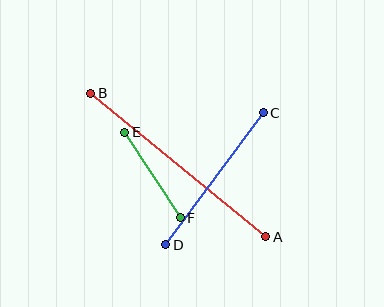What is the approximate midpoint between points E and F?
The midpoint is at approximately (153, 175) pixels.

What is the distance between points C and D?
The distance is approximately 164 pixels.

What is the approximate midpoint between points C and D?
The midpoint is at approximately (214, 179) pixels.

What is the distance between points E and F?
The distance is approximately 102 pixels.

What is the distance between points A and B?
The distance is approximately 227 pixels.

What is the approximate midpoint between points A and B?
The midpoint is at approximately (178, 165) pixels.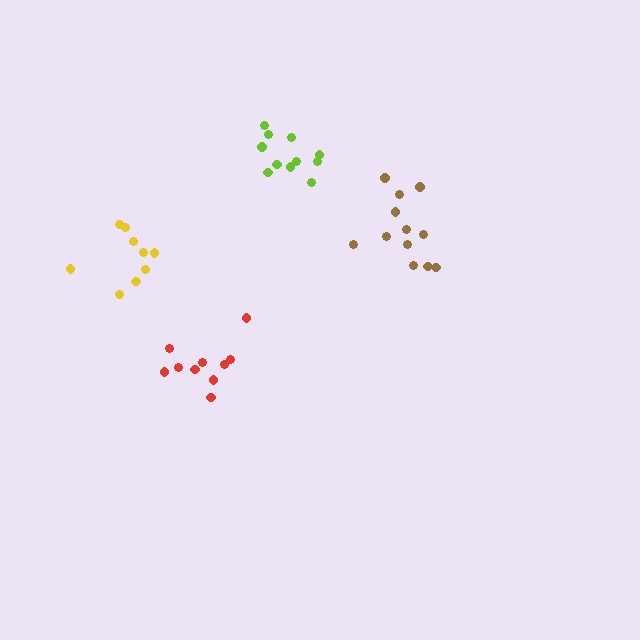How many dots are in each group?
Group 1: 12 dots, Group 2: 11 dots, Group 3: 10 dots, Group 4: 9 dots (42 total).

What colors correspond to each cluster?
The clusters are colored: brown, lime, red, yellow.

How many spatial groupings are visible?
There are 4 spatial groupings.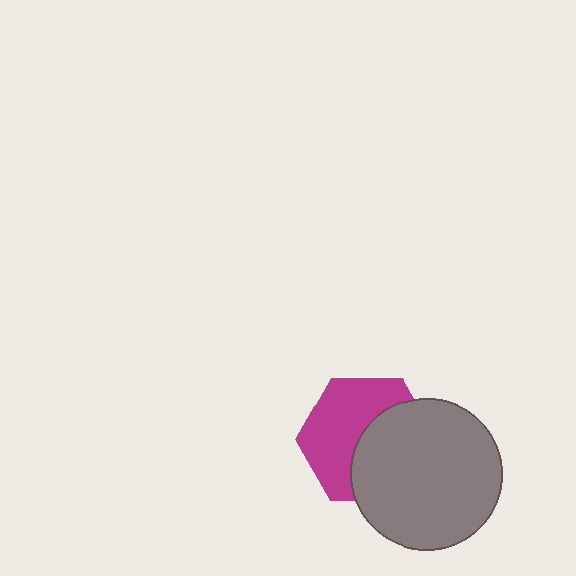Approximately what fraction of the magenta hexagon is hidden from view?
Roughly 47% of the magenta hexagon is hidden behind the gray circle.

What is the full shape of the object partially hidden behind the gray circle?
The partially hidden object is a magenta hexagon.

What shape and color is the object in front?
The object in front is a gray circle.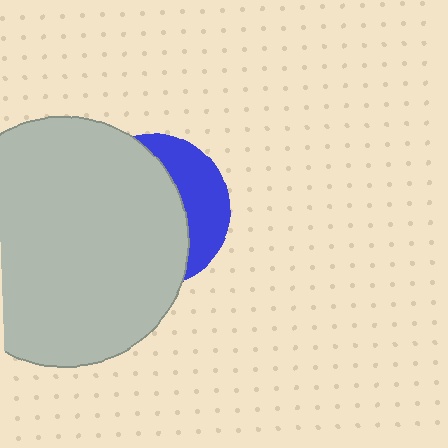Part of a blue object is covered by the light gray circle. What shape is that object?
It is a circle.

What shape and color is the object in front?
The object in front is a light gray circle.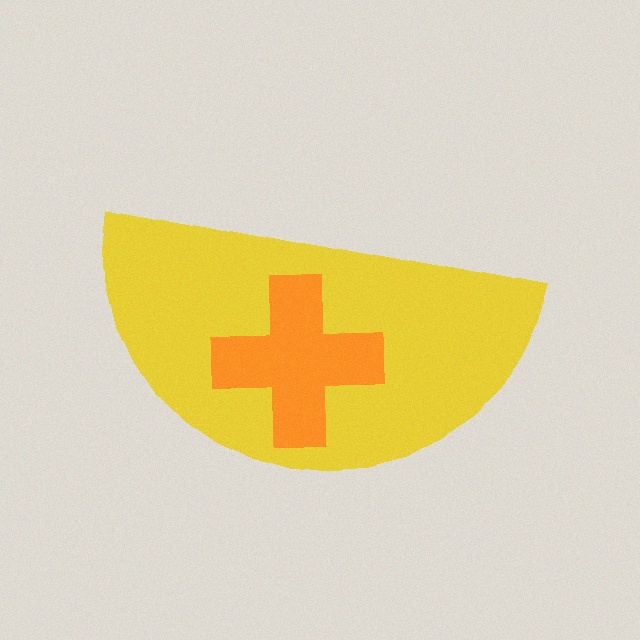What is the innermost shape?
The orange cross.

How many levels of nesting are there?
2.